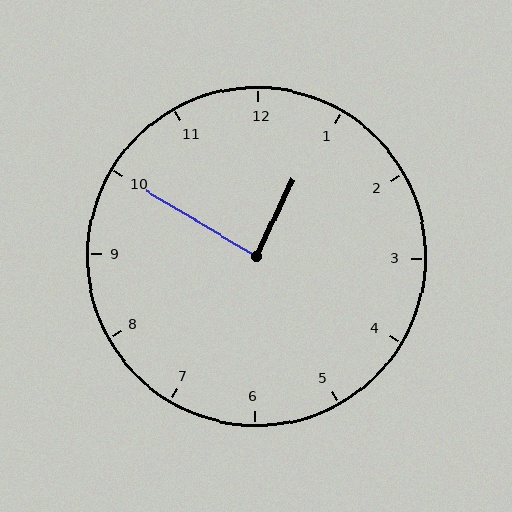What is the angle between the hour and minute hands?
Approximately 85 degrees.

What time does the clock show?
12:50.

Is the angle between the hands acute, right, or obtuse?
It is right.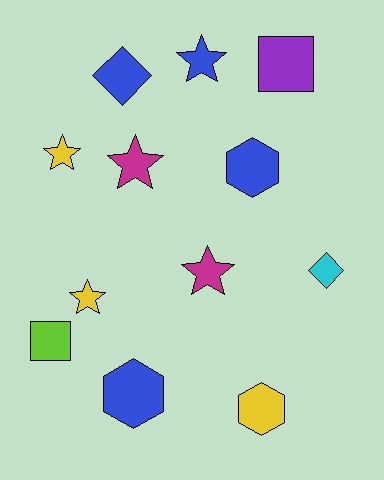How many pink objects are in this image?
There are no pink objects.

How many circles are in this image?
There are no circles.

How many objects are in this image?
There are 12 objects.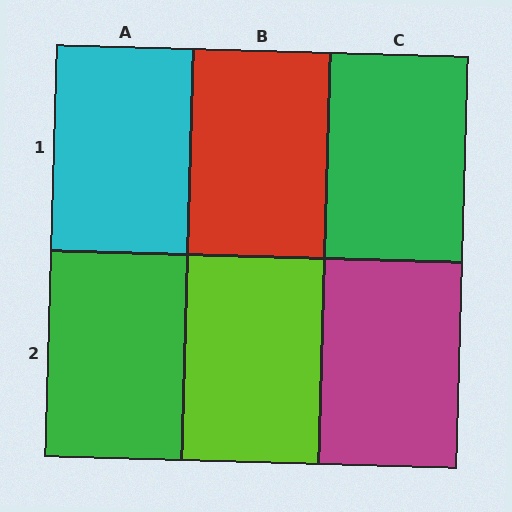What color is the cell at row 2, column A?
Green.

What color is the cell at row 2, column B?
Lime.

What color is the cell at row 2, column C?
Magenta.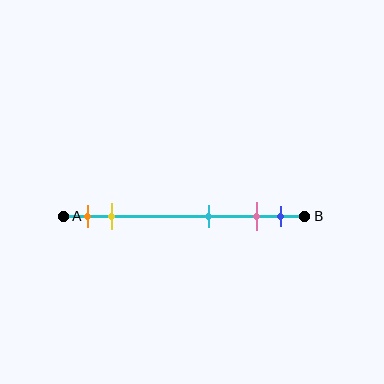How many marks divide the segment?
There are 5 marks dividing the segment.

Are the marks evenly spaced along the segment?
No, the marks are not evenly spaced.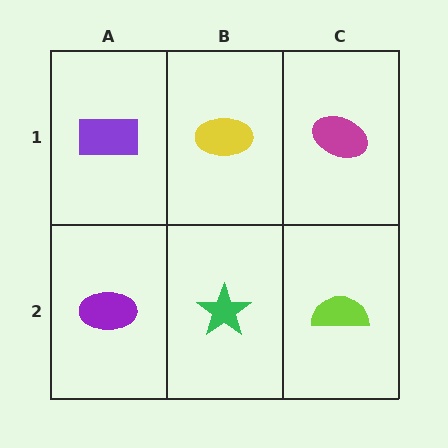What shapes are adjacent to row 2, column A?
A purple rectangle (row 1, column A), a green star (row 2, column B).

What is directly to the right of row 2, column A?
A green star.